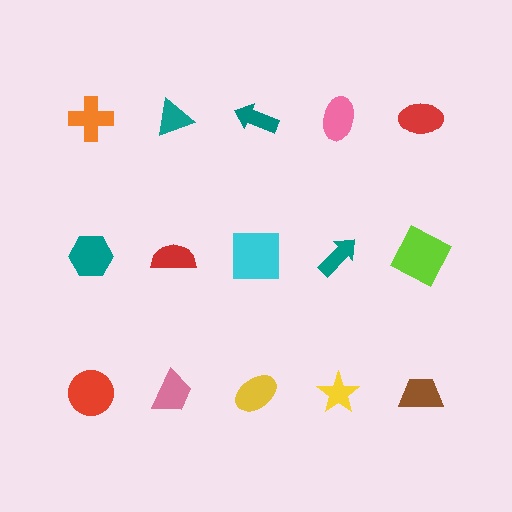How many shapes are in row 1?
5 shapes.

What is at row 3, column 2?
A pink trapezoid.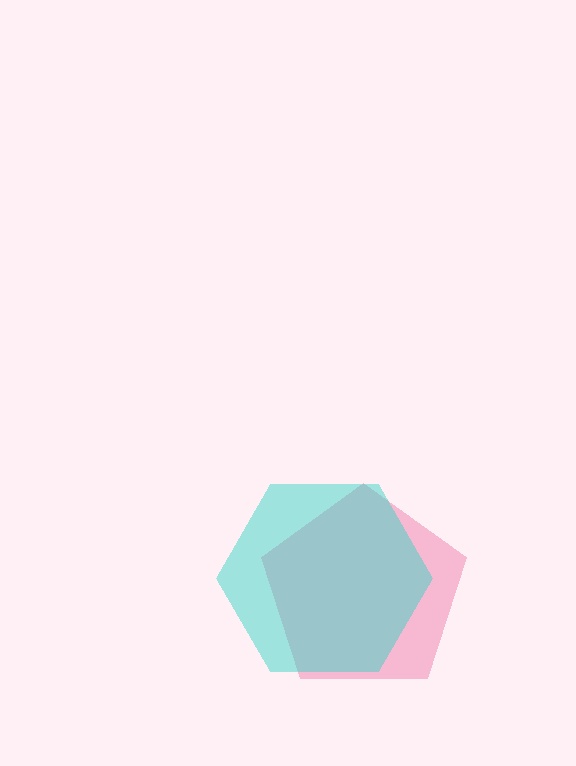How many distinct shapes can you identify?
There are 2 distinct shapes: a pink pentagon, a cyan hexagon.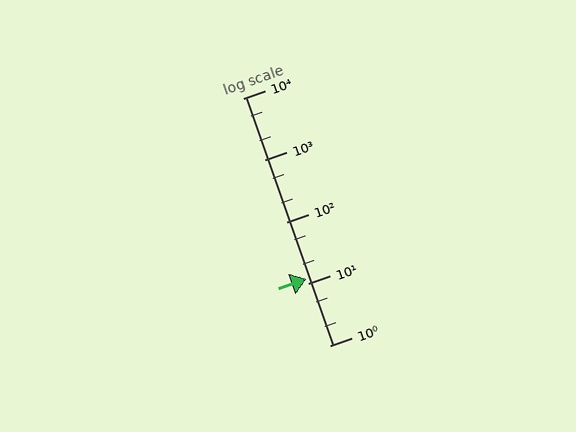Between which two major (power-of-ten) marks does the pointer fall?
The pointer is between 10 and 100.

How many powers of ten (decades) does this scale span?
The scale spans 4 decades, from 1 to 10000.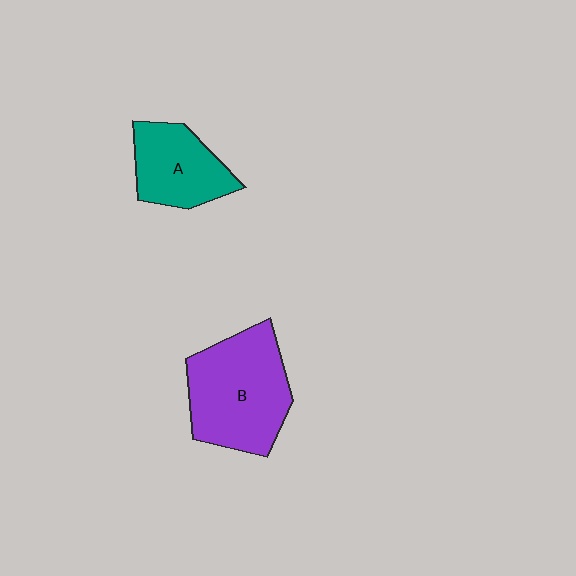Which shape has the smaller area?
Shape A (teal).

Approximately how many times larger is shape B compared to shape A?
Approximately 1.6 times.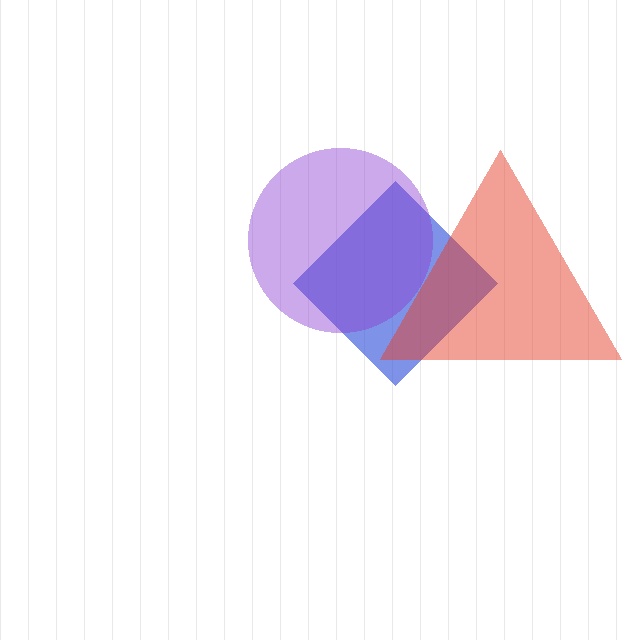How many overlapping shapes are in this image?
There are 3 overlapping shapes in the image.